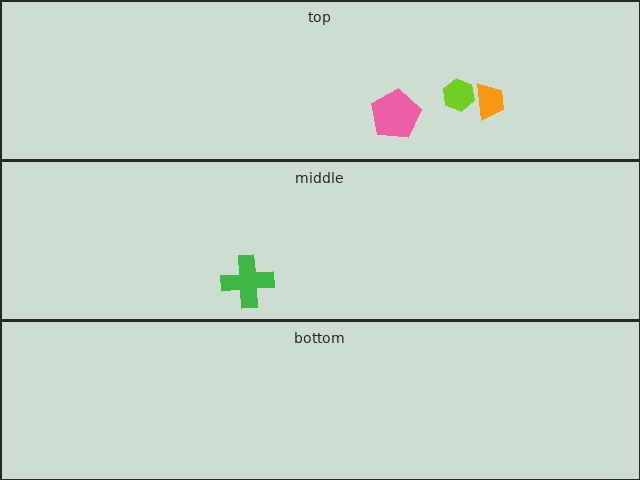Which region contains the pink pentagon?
The top region.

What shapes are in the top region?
The orange trapezoid, the pink pentagon, the lime hexagon.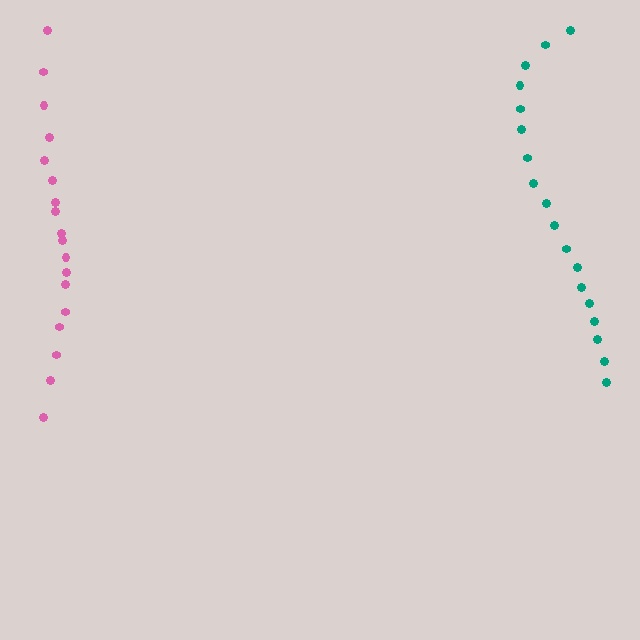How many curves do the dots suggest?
There are 2 distinct paths.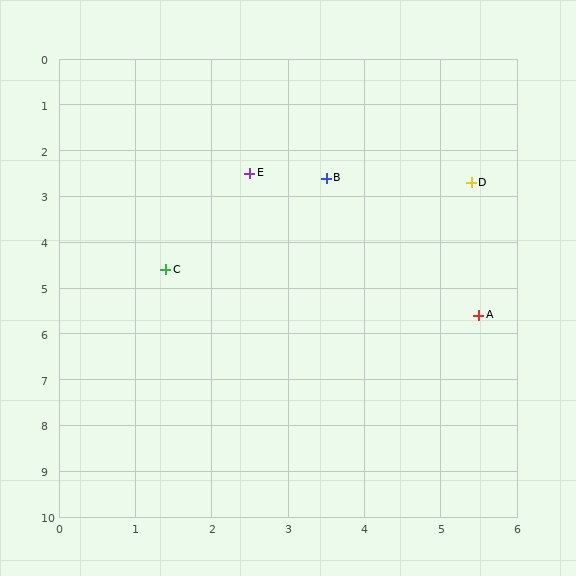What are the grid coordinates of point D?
Point D is at approximately (5.4, 2.7).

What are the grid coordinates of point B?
Point B is at approximately (3.5, 2.6).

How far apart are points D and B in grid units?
Points D and B are about 1.9 grid units apart.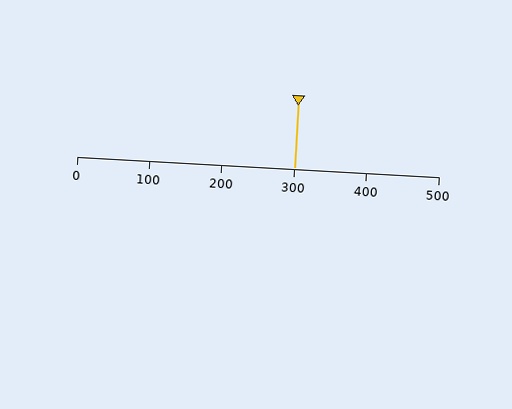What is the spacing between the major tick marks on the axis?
The major ticks are spaced 100 apart.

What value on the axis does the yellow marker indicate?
The marker indicates approximately 300.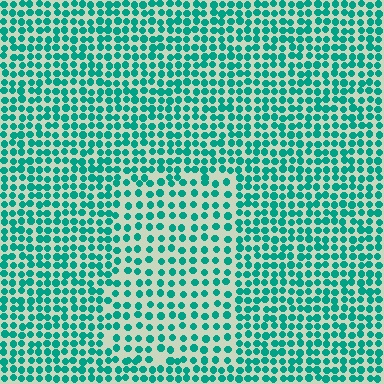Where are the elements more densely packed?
The elements are more densely packed outside the rectangle boundary.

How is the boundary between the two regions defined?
The boundary is defined by a change in element density (approximately 1.6x ratio). All elements are the same color, size, and shape.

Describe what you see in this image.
The image contains small teal elements arranged at two different densities. A rectangle-shaped region is visible where the elements are less densely packed than the surrounding area.